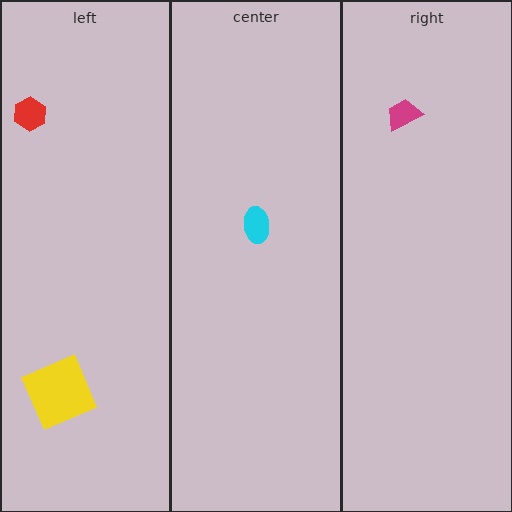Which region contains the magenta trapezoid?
The right region.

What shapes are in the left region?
The red hexagon, the yellow square.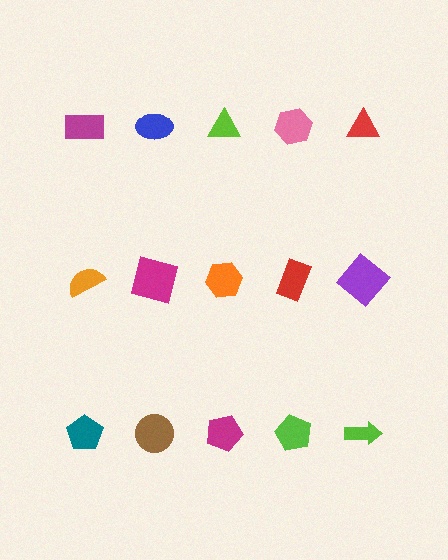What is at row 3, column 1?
A teal pentagon.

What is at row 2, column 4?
A red rectangle.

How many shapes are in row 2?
5 shapes.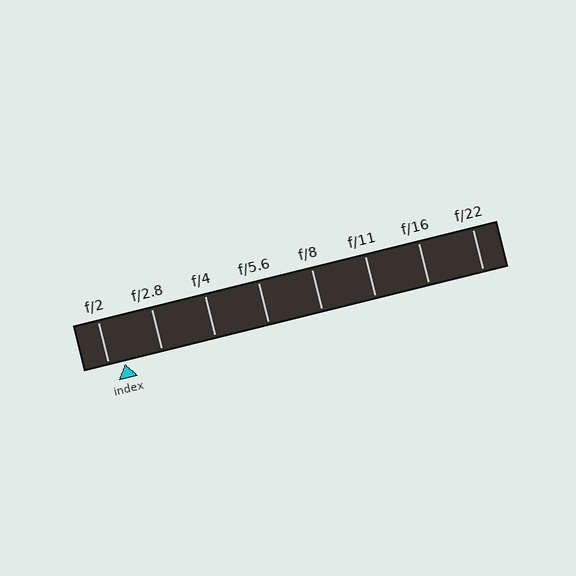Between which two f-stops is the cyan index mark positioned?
The index mark is between f/2 and f/2.8.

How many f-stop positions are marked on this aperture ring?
There are 8 f-stop positions marked.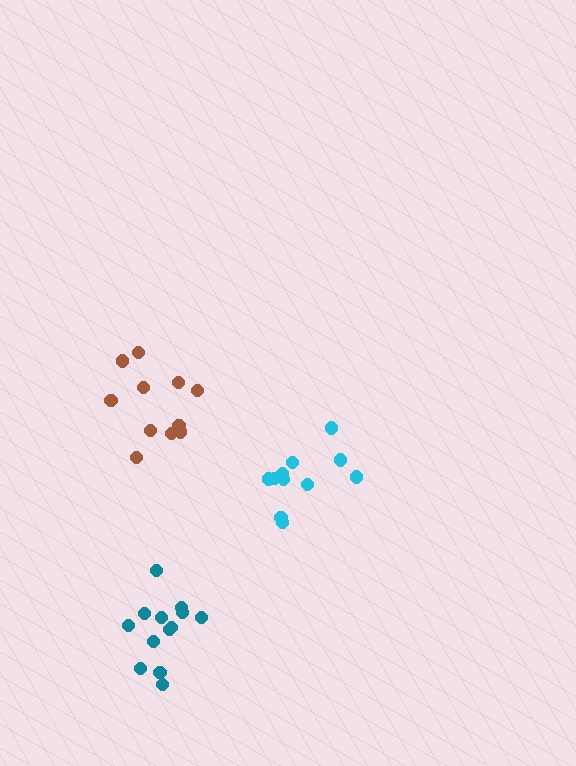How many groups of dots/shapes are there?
There are 3 groups.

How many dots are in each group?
Group 1: 13 dots, Group 2: 11 dots, Group 3: 11 dots (35 total).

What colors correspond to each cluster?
The clusters are colored: teal, brown, cyan.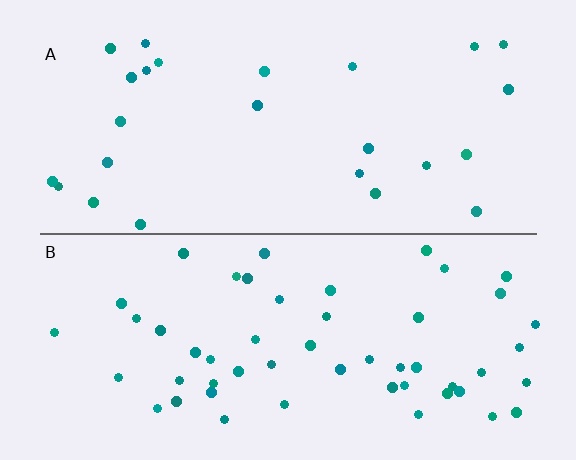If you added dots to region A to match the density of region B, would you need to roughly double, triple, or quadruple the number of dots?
Approximately double.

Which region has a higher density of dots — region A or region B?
B (the bottom).